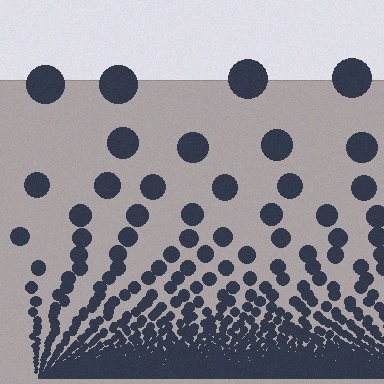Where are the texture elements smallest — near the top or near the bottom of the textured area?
Near the bottom.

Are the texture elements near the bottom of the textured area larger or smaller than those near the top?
Smaller. The gradient is inverted — elements near the bottom are smaller and denser.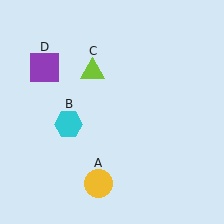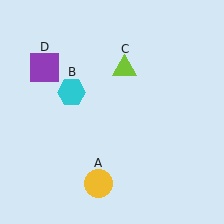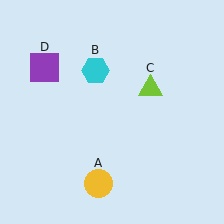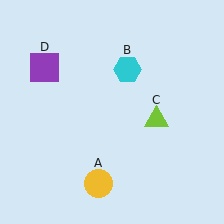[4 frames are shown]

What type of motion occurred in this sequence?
The cyan hexagon (object B), lime triangle (object C) rotated clockwise around the center of the scene.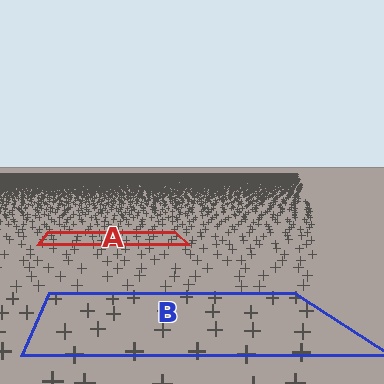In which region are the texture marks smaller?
The texture marks are smaller in region A, because it is farther away.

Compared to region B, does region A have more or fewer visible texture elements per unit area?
Region A has more texture elements per unit area — they are packed more densely because it is farther away.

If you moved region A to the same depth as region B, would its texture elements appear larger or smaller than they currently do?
They would appear larger. At a closer depth, the same texture elements are projected at a bigger on-screen size.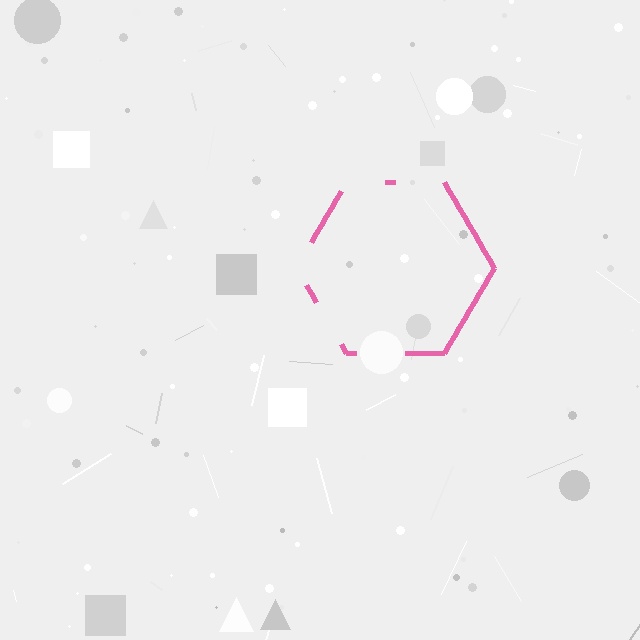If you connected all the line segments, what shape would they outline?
They would outline a hexagon.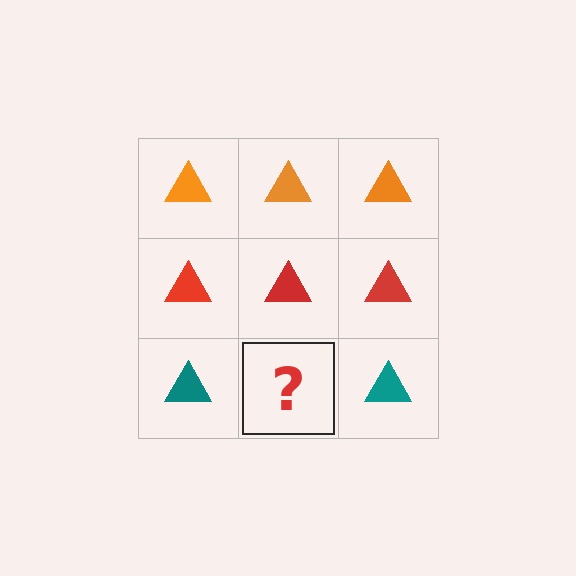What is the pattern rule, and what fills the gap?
The rule is that each row has a consistent color. The gap should be filled with a teal triangle.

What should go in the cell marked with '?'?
The missing cell should contain a teal triangle.